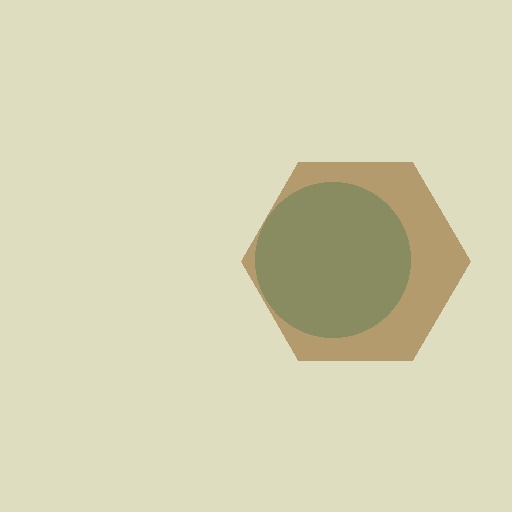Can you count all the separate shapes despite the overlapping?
Yes, there are 2 separate shapes.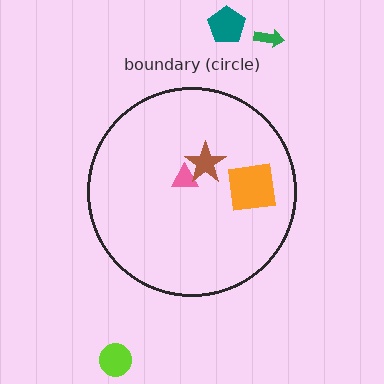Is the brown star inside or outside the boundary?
Inside.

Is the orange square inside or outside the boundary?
Inside.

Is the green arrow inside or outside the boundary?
Outside.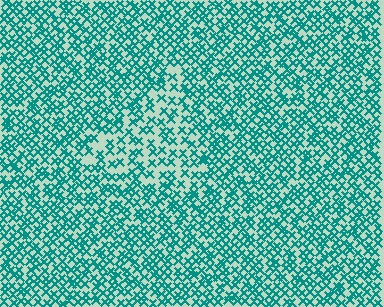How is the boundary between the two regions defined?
The boundary is defined by a change in element density (approximately 1.6x ratio). All elements are the same color, size, and shape.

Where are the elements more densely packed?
The elements are more densely packed outside the triangle boundary.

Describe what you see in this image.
The image contains small teal elements arranged at two different densities. A triangle-shaped region is visible where the elements are less densely packed than the surrounding area.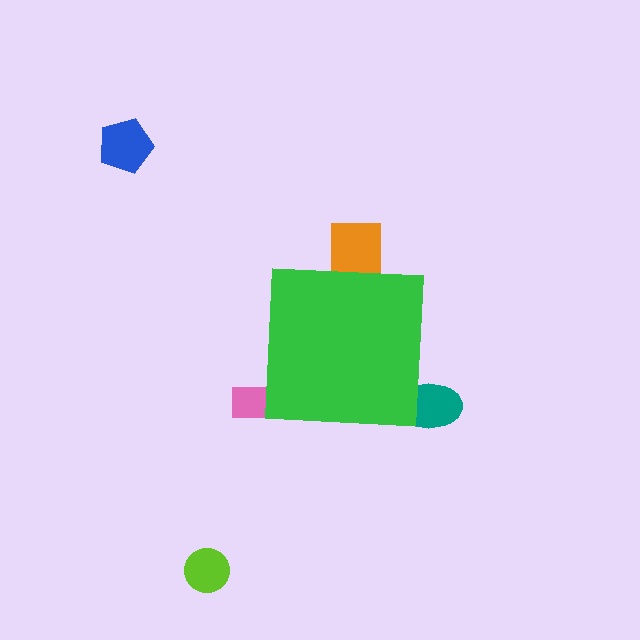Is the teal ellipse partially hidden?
Yes, the teal ellipse is partially hidden behind the green square.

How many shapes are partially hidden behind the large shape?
3 shapes are partially hidden.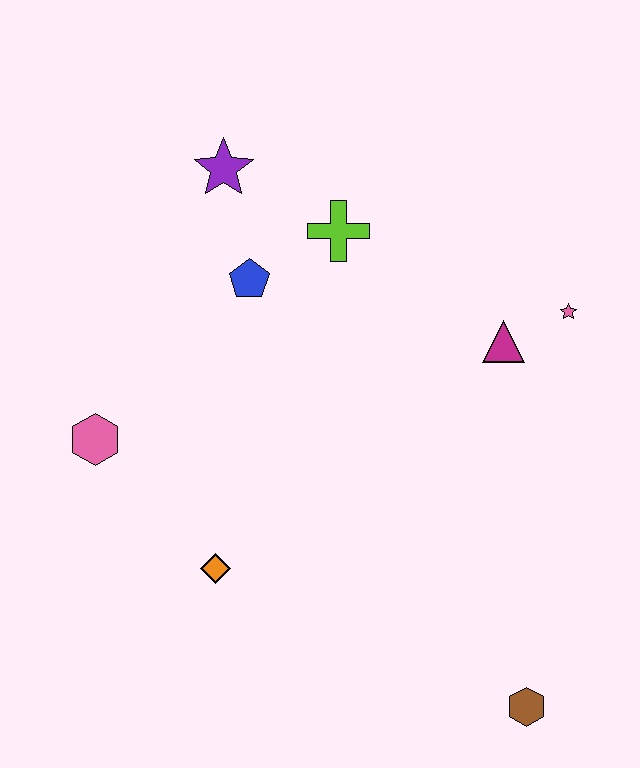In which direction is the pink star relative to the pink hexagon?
The pink star is to the right of the pink hexagon.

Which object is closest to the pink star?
The magenta triangle is closest to the pink star.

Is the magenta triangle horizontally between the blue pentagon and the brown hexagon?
Yes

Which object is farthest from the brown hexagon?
The purple star is farthest from the brown hexagon.